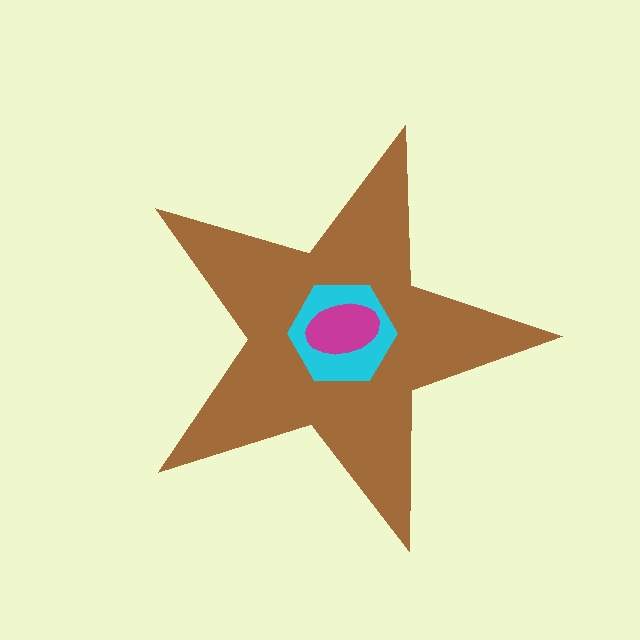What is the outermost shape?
The brown star.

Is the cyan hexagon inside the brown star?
Yes.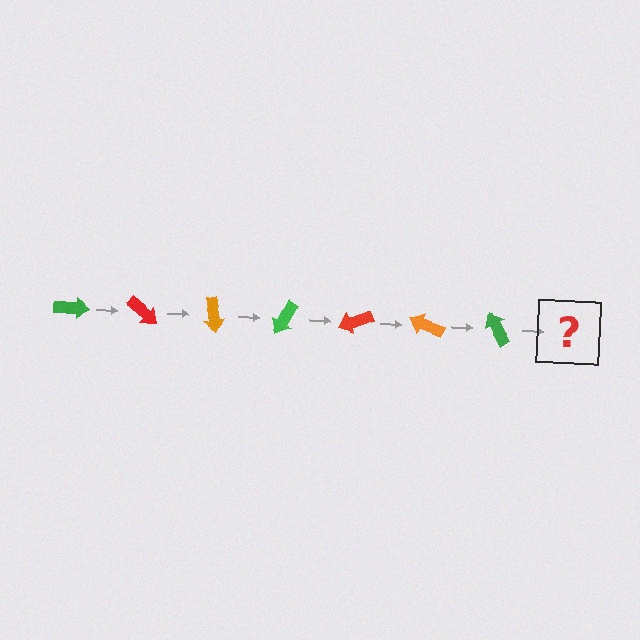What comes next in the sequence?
The next element should be a red arrow, rotated 280 degrees from the start.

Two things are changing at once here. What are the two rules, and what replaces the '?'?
The two rules are that it rotates 40 degrees each step and the color cycles through green, red, and orange. The '?' should be a red arrow, rotated 280 degrees from the start.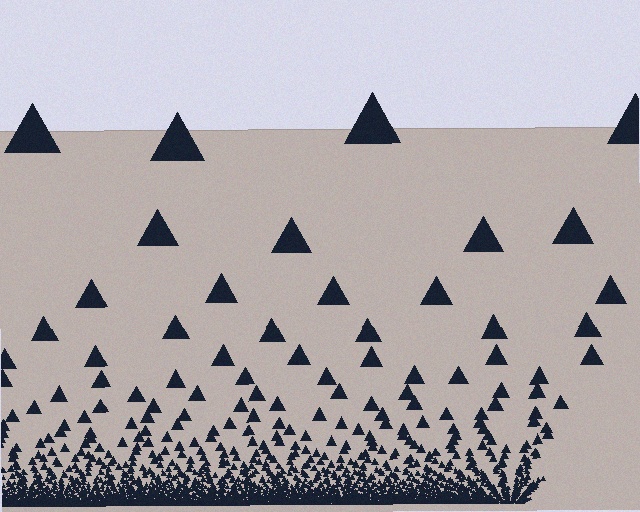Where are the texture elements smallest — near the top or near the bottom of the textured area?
Near the bottom.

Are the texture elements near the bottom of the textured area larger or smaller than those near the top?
Smaller. The gradient is inverted — elements near the bottom are smaller and denser.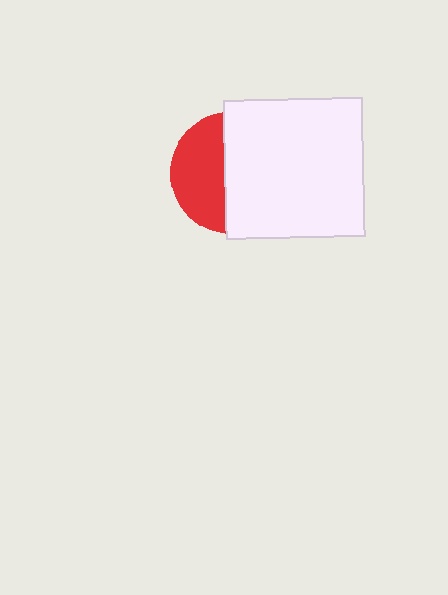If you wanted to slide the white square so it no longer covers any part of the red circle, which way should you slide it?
Slide it right — that is the most direct way to separate the two shapes.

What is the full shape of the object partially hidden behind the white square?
The partially hidden object is a red circle.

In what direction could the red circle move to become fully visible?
The red circle could move left. That would shift it out from behind the white square entirely.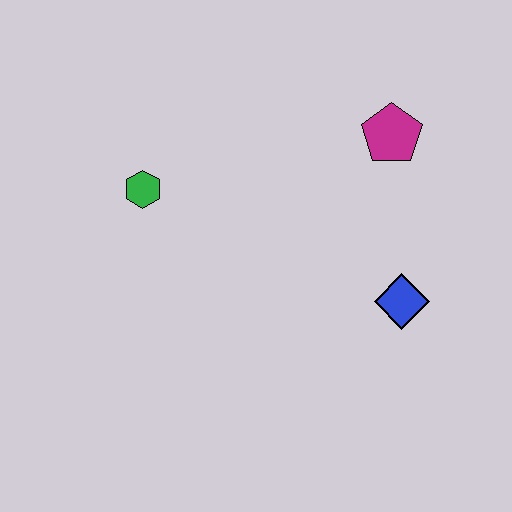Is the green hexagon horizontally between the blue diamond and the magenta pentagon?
No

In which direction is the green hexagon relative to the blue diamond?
The green hexagon is to the left of the blue diamond.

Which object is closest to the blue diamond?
The magenta pentagon is closest to the blue diamond.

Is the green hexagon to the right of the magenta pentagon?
No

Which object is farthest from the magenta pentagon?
The green hexagon is farthest from the magenta pentagon.